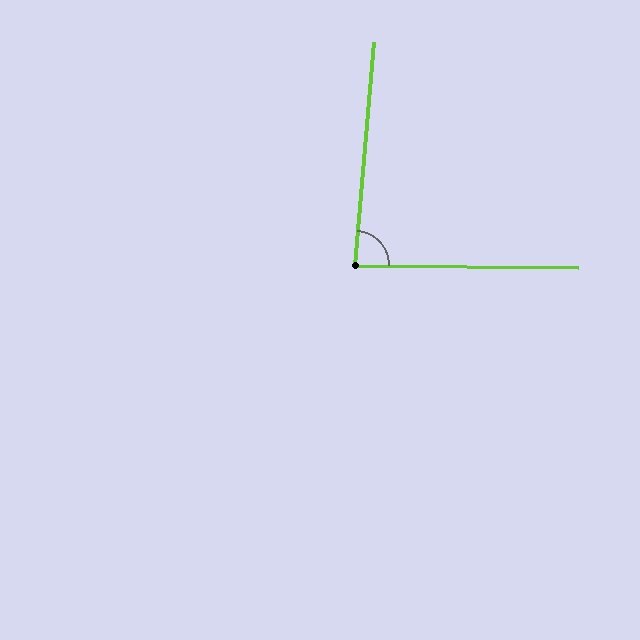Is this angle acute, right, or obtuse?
It is approximately a right angle.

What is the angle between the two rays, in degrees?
Approximately 85 degrees.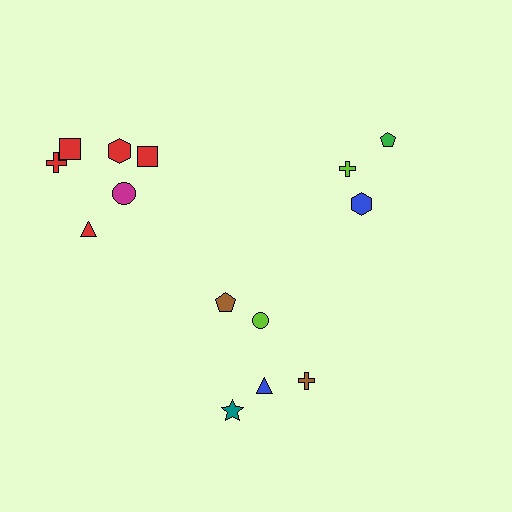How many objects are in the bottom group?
There are 5 objects.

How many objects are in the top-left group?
There are 6 objects.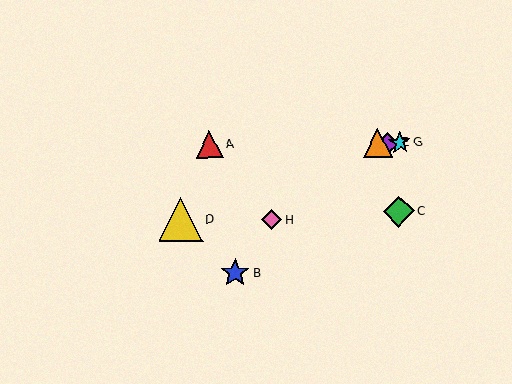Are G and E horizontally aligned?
Yes, both are at y≈143.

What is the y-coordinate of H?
Object H is at y≈219.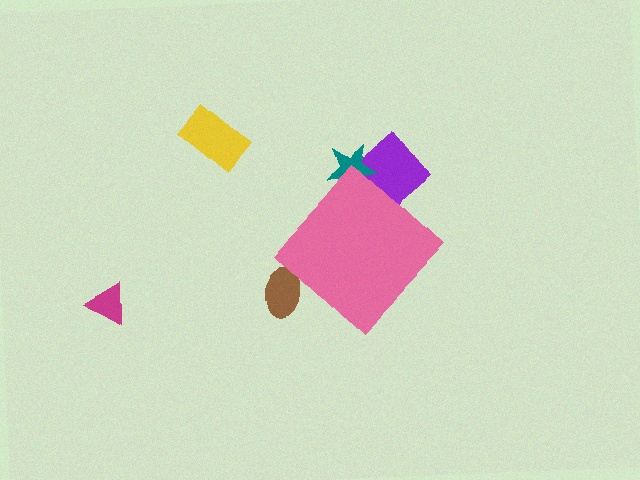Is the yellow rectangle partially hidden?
No, the yellow rectangle is fully visible.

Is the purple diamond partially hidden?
Yes, the purple diamond is partially hidden behind the pink diamond.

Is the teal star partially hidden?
Yes, the teal star is partially hidden behind the pink diamond.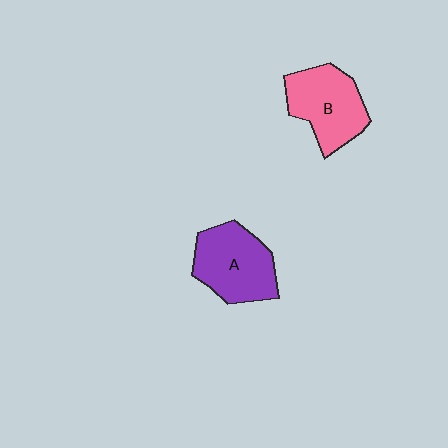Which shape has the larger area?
Shape A (purple).